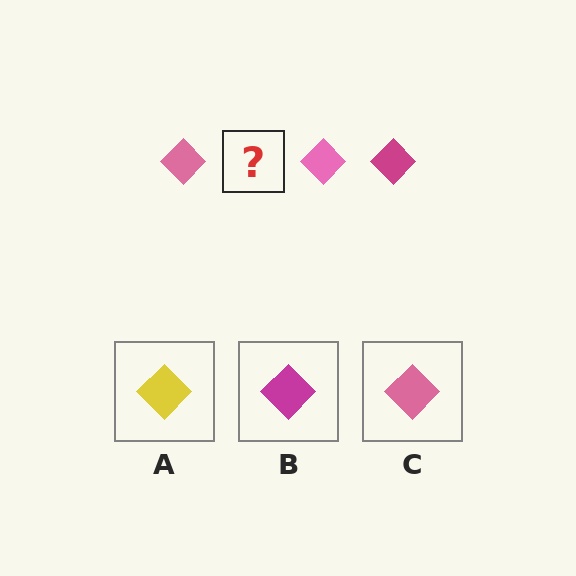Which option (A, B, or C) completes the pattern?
B.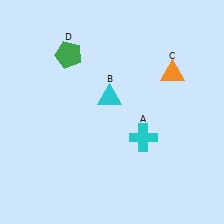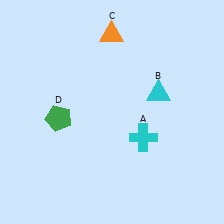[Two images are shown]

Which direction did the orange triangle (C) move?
The orange triangle (C) moved left.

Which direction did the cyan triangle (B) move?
The cyan triangle (B) moved right.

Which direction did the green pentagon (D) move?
The green pentagon (D) moved down.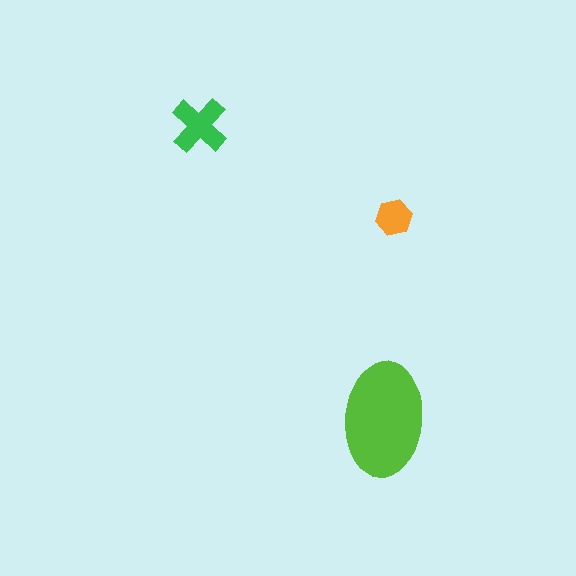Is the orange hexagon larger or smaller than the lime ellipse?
Smaller.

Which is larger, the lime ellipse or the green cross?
The lime ellipse.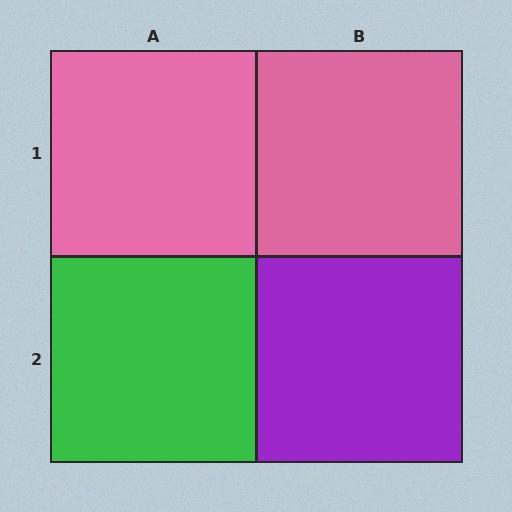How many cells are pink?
2 cells are pink.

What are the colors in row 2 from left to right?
Green, purple.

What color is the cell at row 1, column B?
Pink.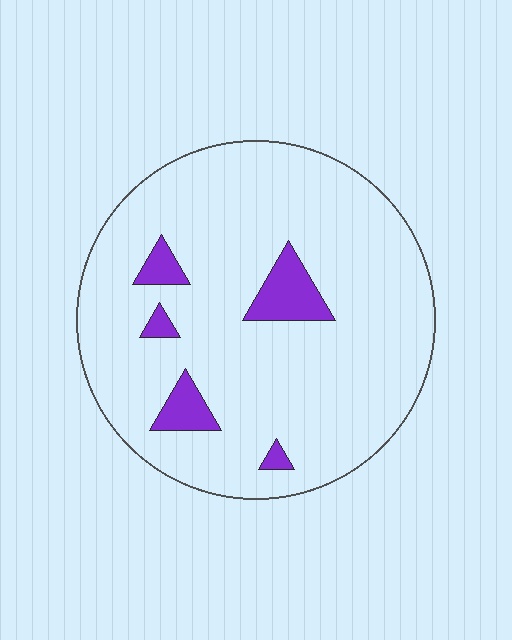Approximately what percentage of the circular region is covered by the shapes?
Approximately 10%.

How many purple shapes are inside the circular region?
5.